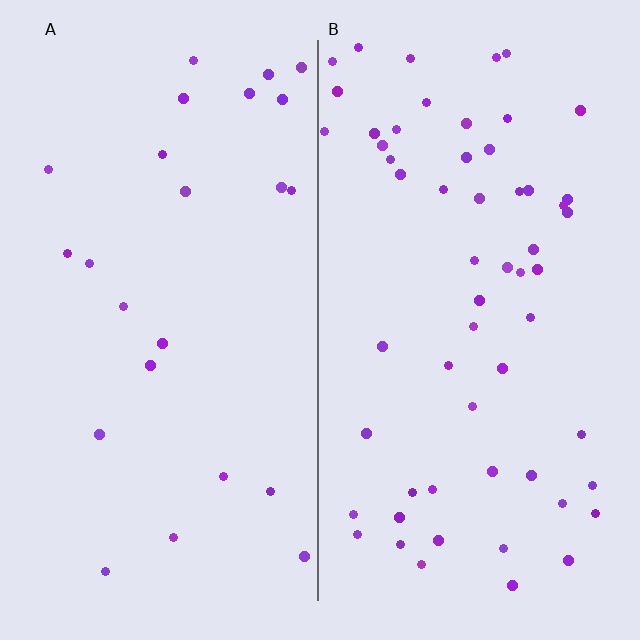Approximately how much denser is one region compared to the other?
Approximately 2.5× — region B over region A.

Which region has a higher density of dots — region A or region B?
B (the right).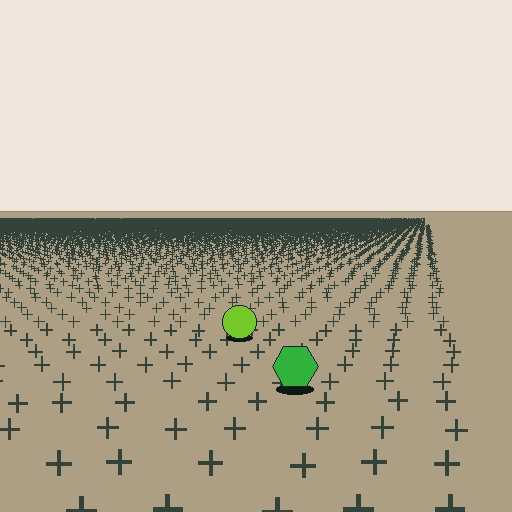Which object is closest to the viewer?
The green hexagon is closest. The texture marks near it are larger and more spread out.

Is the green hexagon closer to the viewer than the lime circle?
Yes. The green hexagon is closer — you can tell from the texture gradient: the ground texture is coarser near it.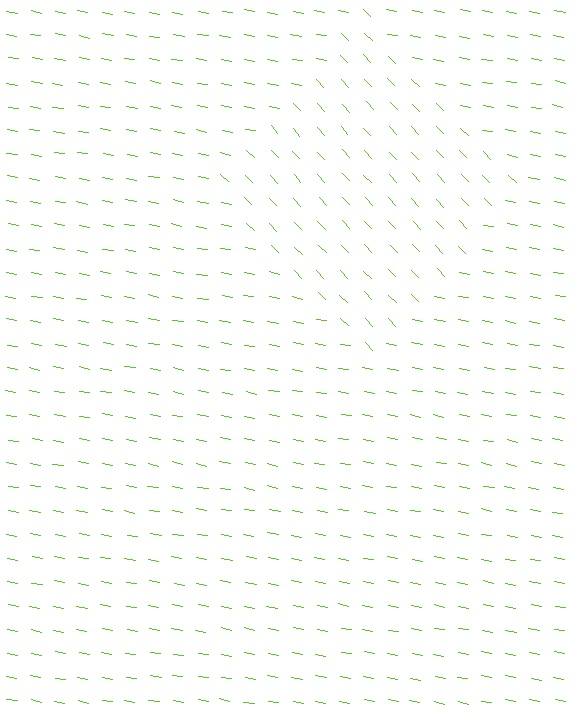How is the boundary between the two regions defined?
The boundary is defined purely by a change in line orientation (approximately 35 degrees difference). All lines are the same color and thickness.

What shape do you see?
I see a diamond.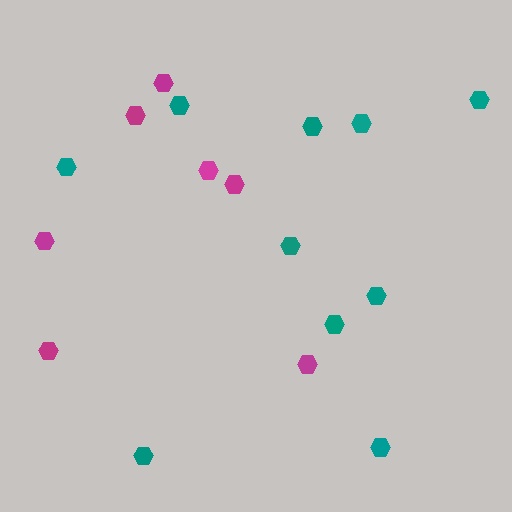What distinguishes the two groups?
There are 2 groups: one group of teal hexagons (10) and one group of magenta hexagons (7).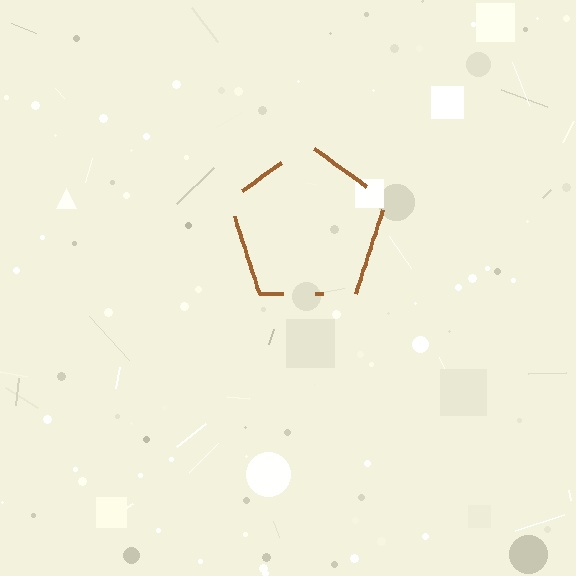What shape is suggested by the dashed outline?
The dashed outline suggests a pentagon.